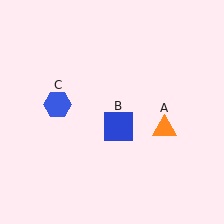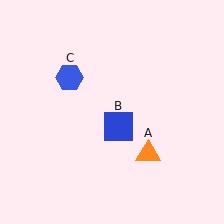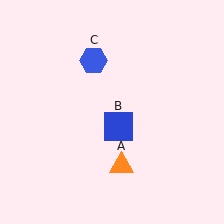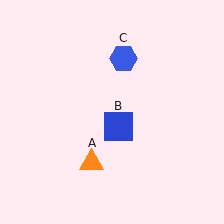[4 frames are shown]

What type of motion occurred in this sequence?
The orange triangle (object A), blue hexagon (object C) rotated clockwise around the center of the scene.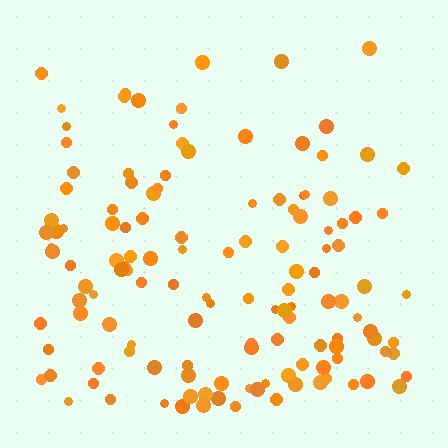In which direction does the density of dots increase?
From top to bottom, with the bottom side densest.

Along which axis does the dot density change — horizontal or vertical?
Vertical.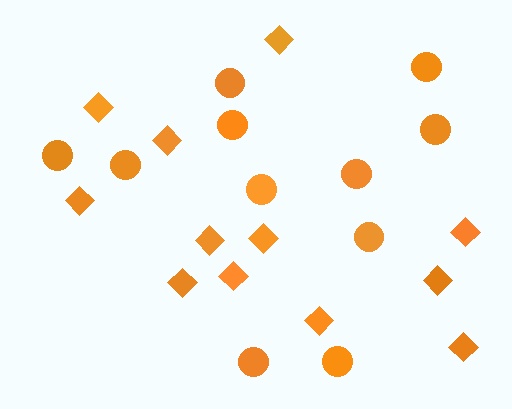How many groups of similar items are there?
There are 2 groups: one group of diamonds (12) and one group of circles (11).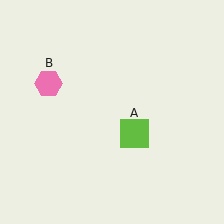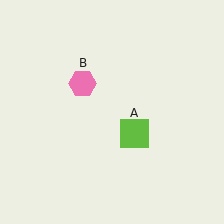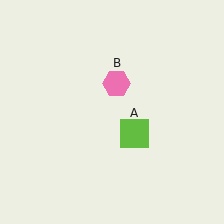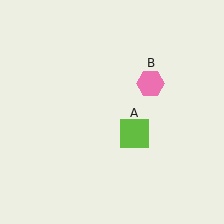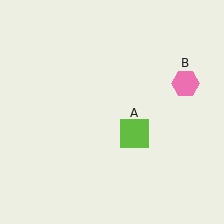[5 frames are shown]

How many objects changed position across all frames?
1 object changed position: pink hexagon (object B).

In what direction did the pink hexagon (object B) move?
The pink hexagon (object B) moved right.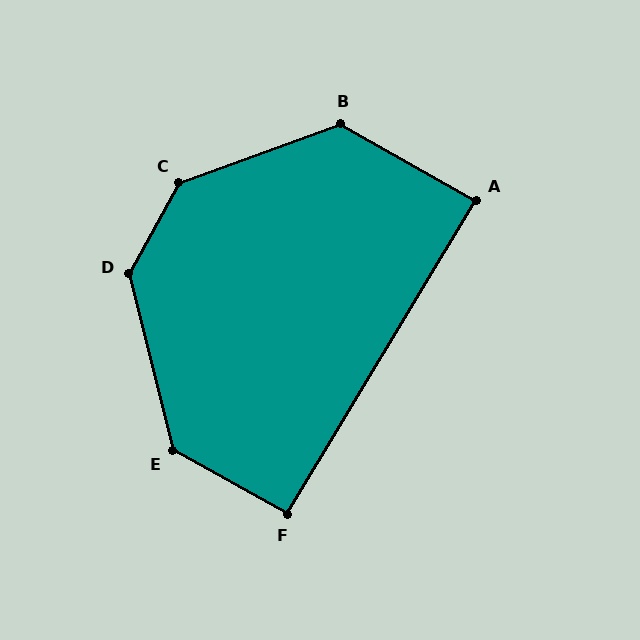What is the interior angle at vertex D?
Approximately 137 degrees (obtuse).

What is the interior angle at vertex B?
Approximately 131 degrees (obtuse).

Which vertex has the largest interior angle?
C, at approximately 139 degrees.